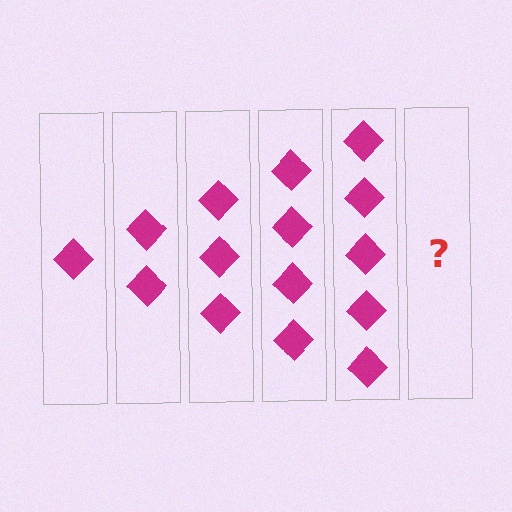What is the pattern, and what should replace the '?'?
The pattern is that each step adds one more diamond. The '?' should be 6 diamonds.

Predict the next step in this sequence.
The next step is 6 diamonds.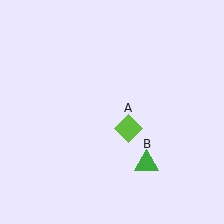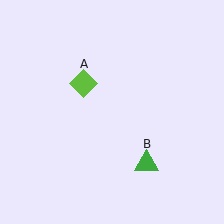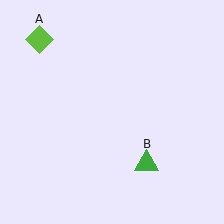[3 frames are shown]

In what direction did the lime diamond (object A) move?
The lime diamond (object A) moved up and to the left.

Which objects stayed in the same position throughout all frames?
Green triangle (object B) remained stationary.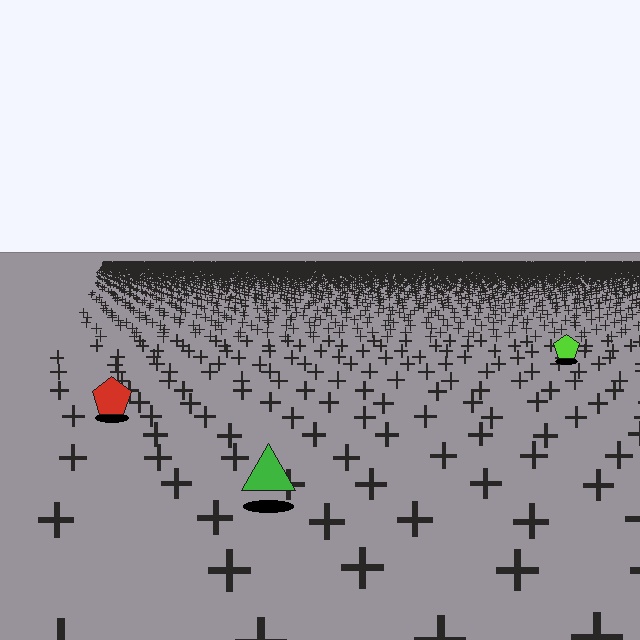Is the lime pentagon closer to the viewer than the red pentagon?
No. The red pentagon is closer — you can tell from the texture gradient: the ground texture is coarser near it.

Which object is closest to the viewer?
The green triangle is closest. The texture marks near it are larger and more spread out.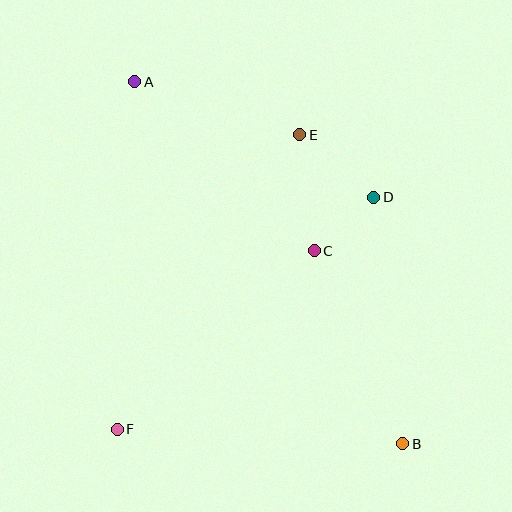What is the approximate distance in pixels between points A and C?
The distance between A and C is approximately 247 pixels.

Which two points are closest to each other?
Points C and D are closest to each other.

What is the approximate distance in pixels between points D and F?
The distance between D and F is approximately 347 pixels.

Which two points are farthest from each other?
Points A and B are farthest from each other.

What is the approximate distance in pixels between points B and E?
The distance between B and E is approximately 326 pixels.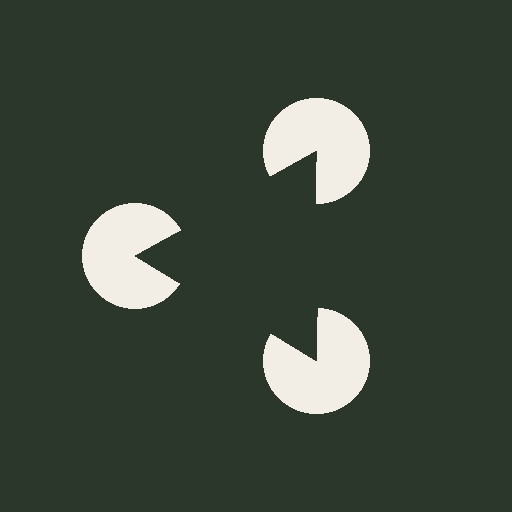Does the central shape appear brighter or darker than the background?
It typically appears slightly darker than the background, even though no actual brightness change is drawn.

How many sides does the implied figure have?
3 sides.